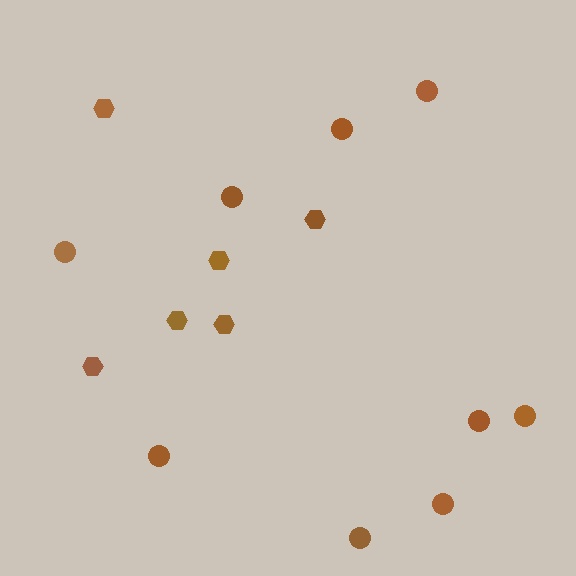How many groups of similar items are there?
There are 2 groups: one group of hexagons (6) and one group of circles (9).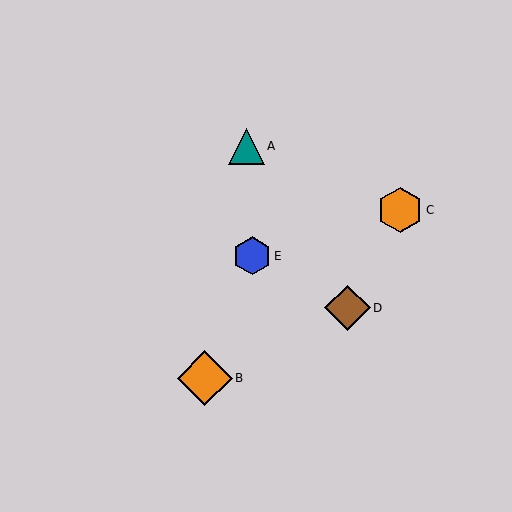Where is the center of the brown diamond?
The center of the brown diamond is at (347, 308).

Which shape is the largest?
The orange diamond (labeled B) is the largest.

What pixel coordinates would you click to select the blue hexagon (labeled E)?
Click at (252, 256) to select the blue hexagon E.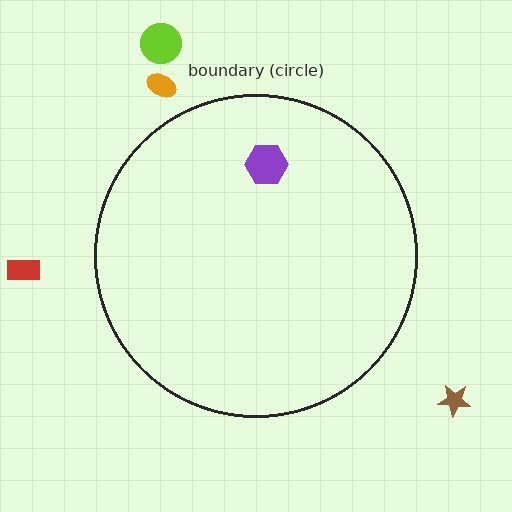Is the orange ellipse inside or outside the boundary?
Outside.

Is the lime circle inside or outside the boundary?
Outside.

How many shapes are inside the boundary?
1 inside, 4 outside.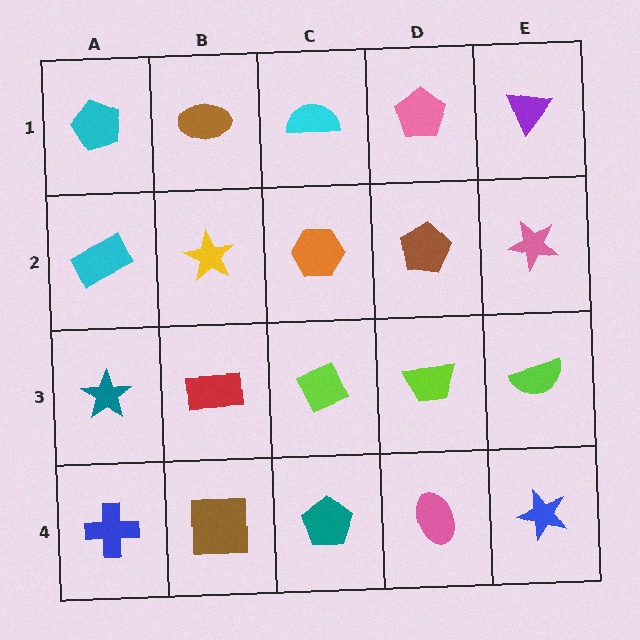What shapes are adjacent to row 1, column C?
An orange hexagon (row 2, column C), a brown ellipse (row 1, column B), a pink pentagon (row 1, column D).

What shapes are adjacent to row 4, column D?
A lime trapezoid (row 3, column D), a teal pentagon (row 4, column C), a blue star (row 4, column E).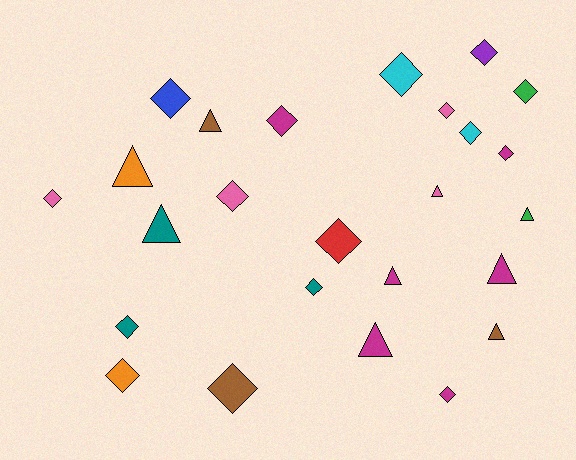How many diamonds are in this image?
There are 16 diamonds.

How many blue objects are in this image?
There is 1 blue object.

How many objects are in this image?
There are 25 objects.